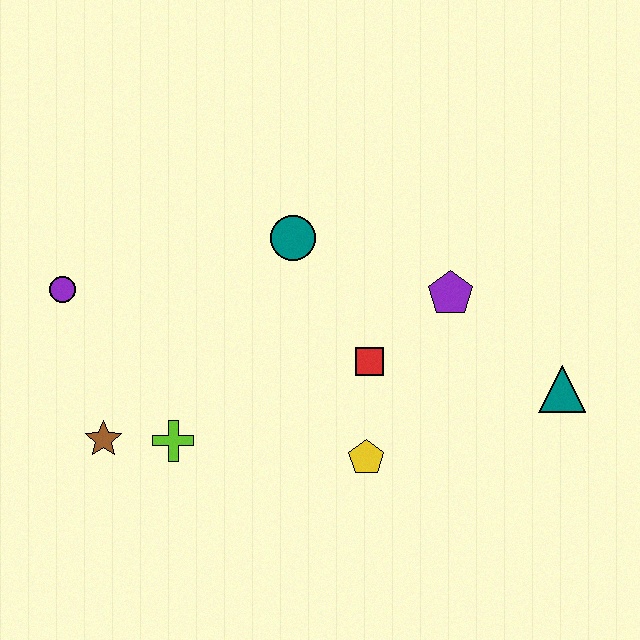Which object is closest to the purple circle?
The brown star is closest to the purple circle.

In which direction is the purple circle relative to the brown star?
The purple circle is above the brown star.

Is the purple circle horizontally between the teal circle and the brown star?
No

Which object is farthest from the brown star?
The teal triangle is farthest from the brown star.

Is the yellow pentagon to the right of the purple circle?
Yes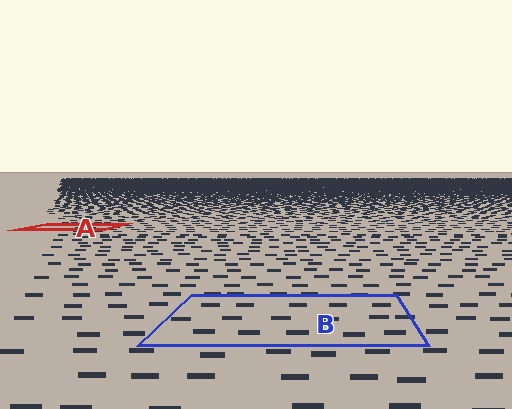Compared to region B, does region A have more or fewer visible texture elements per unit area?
Region A has more texture elements per unit area — they are packed more densely because it is farther away.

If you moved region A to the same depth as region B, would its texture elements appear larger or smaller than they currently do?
They would appear larger. At a closer depth, the same texture elements are projected at a bigger on-screen size.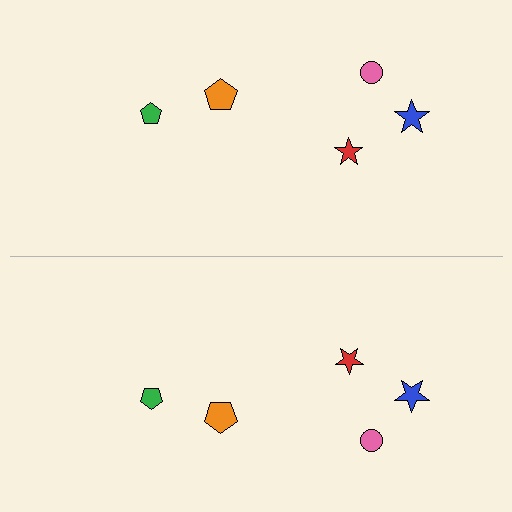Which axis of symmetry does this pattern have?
The pattern has a horizontal axis of symmetry running through the center of the image.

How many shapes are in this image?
There are 10 shapes in this image.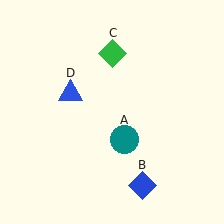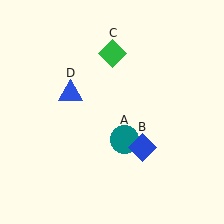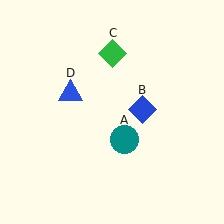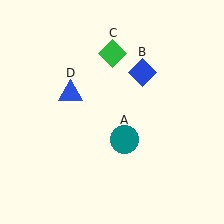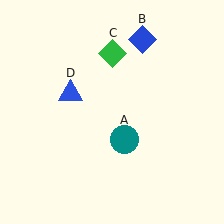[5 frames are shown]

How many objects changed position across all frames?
1 object changed position: blue diamond (object B).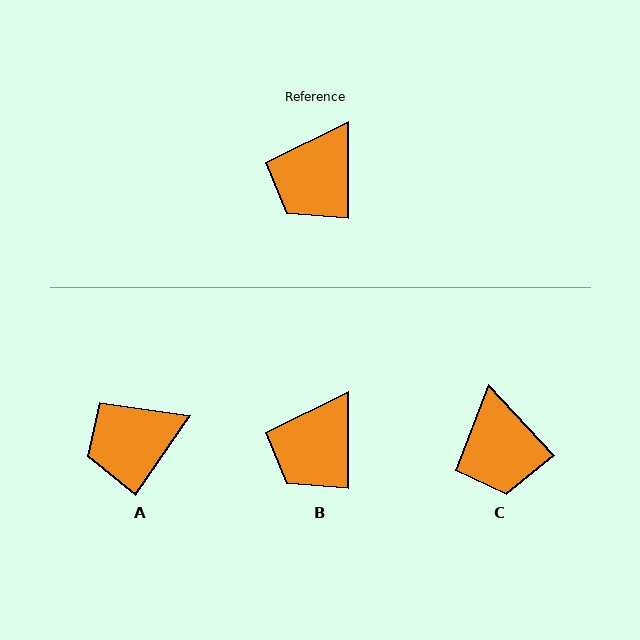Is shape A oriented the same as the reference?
No, it is off by about 34 degrees.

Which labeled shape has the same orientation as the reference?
B.